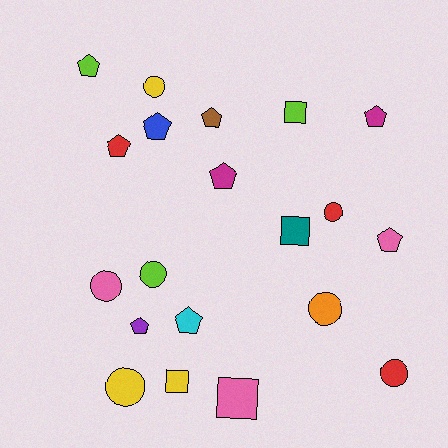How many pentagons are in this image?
There are 9 pentagons.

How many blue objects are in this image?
There is 1 blue object.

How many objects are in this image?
There are 20 objects.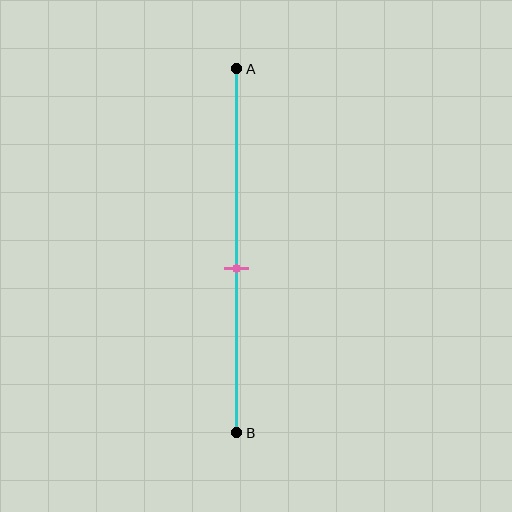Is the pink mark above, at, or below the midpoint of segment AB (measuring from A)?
The pink mark is below the midpoint of segment AB.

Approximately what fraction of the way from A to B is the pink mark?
The pink mark is approximately 55% of the way from A to B.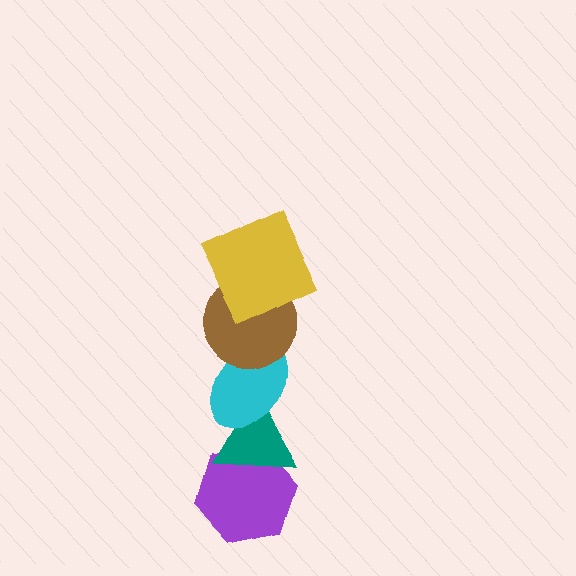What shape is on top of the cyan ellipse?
The brown circle is on top of the cyan ellipse.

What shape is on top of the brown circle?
The yellow square is on top of the brown circle.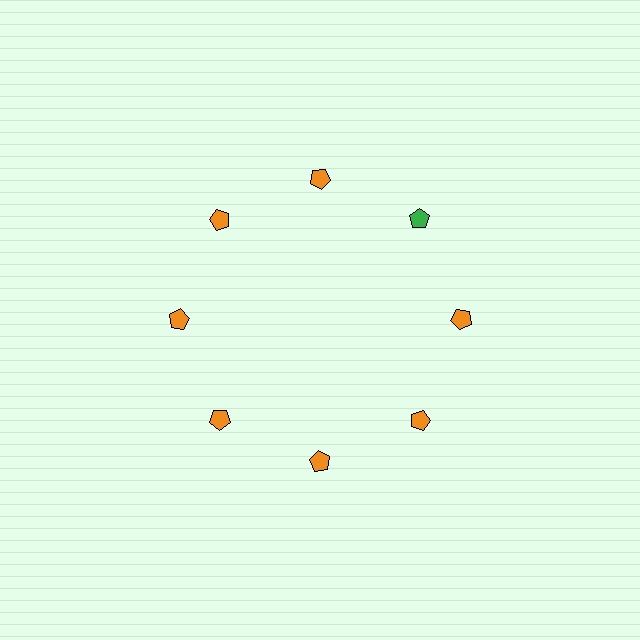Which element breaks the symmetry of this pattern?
The green pentagon at roughly the 2 o'clock position breaks the symmetry. All other shapes are orange pentagons.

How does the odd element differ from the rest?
It has a different color: green instead of orange.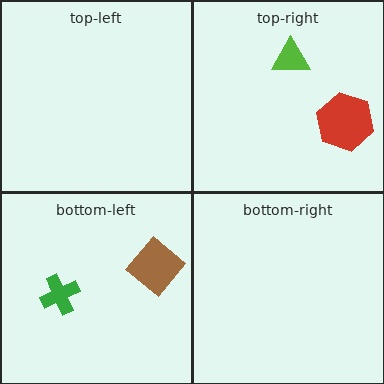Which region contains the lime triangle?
The top-right region.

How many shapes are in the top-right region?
2.